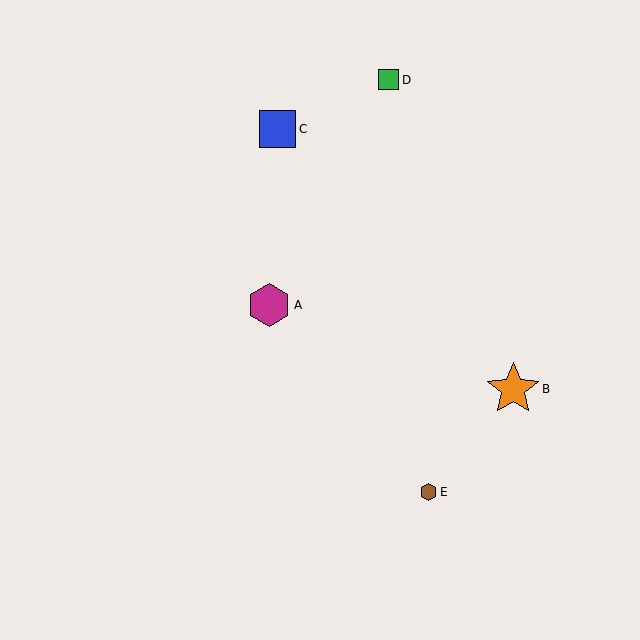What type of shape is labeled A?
Shape A is a magenta hexagon.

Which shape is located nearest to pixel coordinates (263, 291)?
The magenta hexagon (labeled A) at (269, 305) is nearest to that location.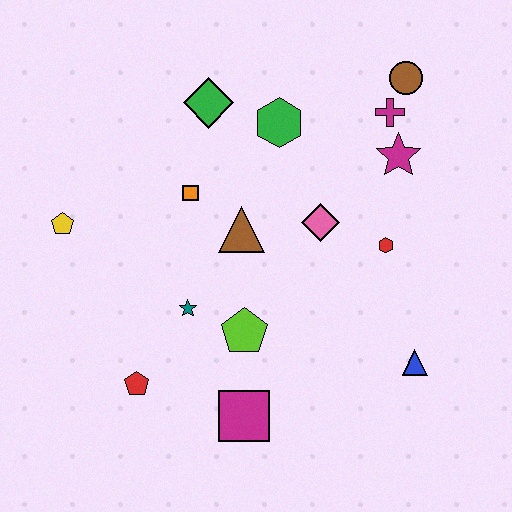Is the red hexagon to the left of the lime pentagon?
No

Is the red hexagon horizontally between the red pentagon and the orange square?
No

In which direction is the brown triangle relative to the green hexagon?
The brown triangle is below the green hexagon.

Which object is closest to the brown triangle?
The orange square is closest to the brown triangle.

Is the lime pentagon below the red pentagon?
No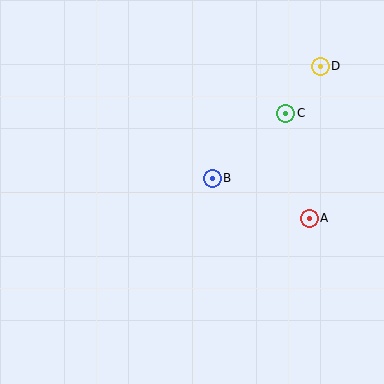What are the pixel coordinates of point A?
Point A is at (309, 218).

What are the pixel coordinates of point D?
Point D is at (320, 66).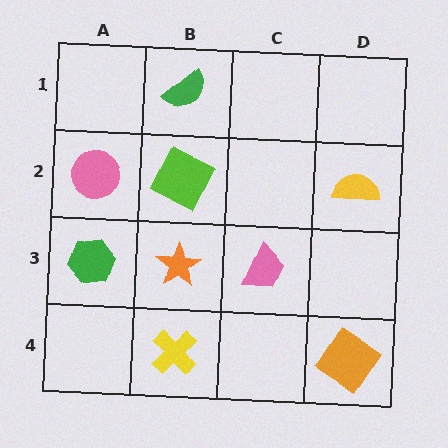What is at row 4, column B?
A yellow cross.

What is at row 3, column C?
A pink trapezoid.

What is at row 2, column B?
A lime square.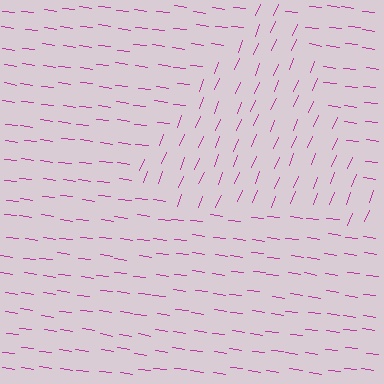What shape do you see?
I see a triangle.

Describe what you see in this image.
The image is filled with small magenta line segments. A triangle region in the image has lines oriented differently from the surrounding lines, creating a visible texture boundary.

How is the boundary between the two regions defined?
The boundary is defined purely by a change in line orientation (approximately 74 degrees difference). All lines are the same color and thickness.